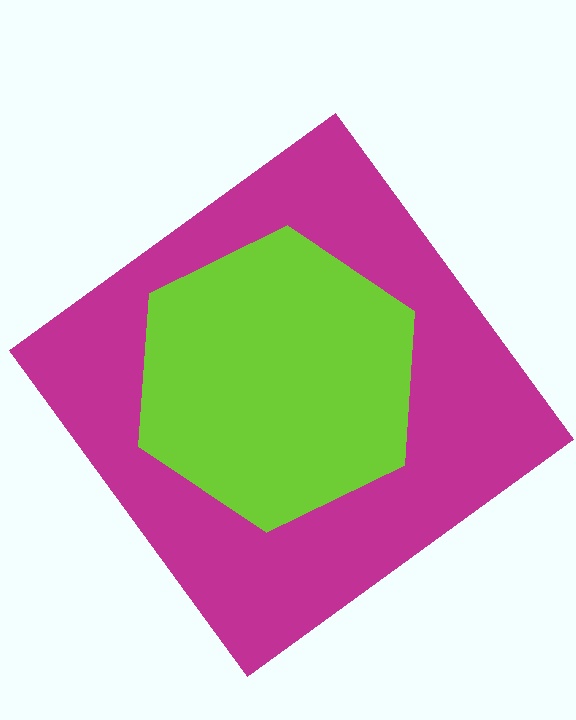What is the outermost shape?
The magenta diamond.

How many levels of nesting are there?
2.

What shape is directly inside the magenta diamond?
The lime hexagon.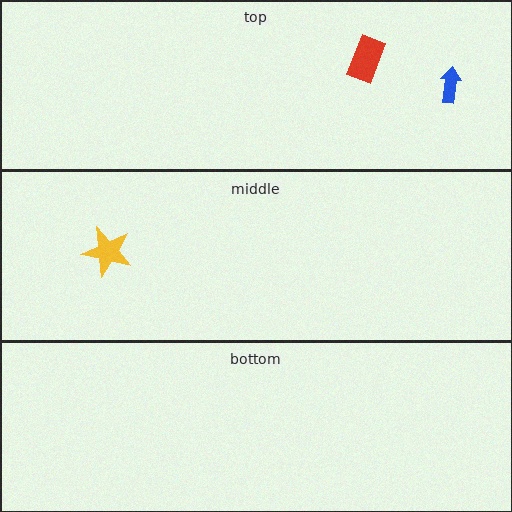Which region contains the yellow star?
The middle region.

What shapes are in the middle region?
The yellow star.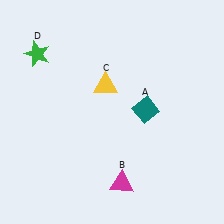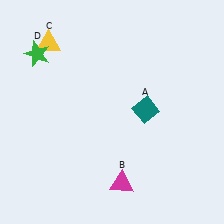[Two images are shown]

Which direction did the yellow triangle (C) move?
The yellow triangle (C) moved left.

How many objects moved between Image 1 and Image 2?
1 object moved between the two images.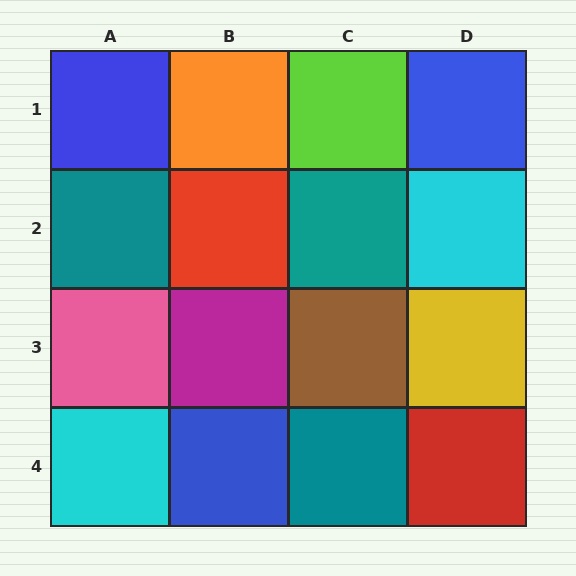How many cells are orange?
1 cell is orange.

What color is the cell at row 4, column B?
Blue.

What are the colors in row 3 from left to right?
Pink, magenta, brown, yellow.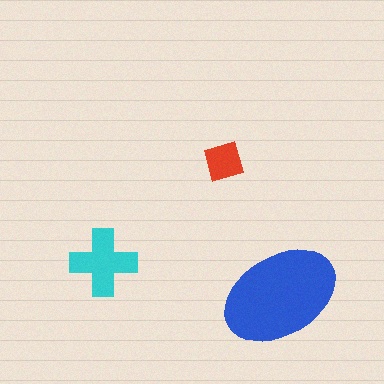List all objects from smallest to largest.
The red square, the cyan cross, the blue ellipse.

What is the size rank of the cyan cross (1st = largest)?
2nd.